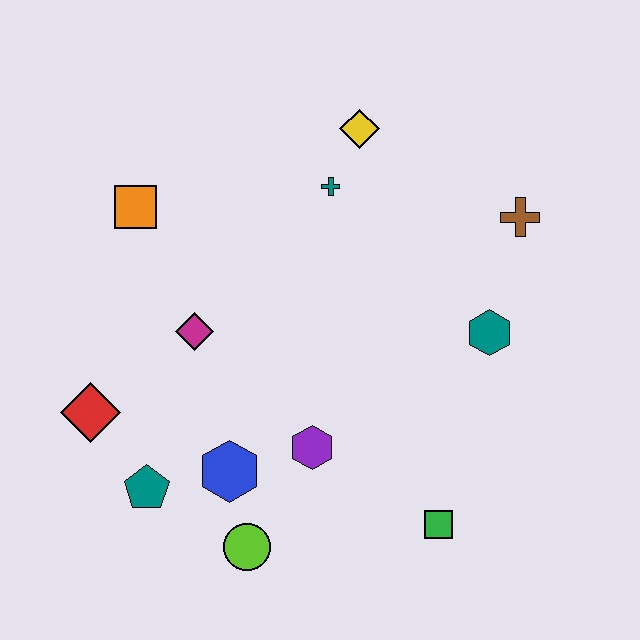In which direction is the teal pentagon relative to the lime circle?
The teal pentagon is to the left of the lime circle.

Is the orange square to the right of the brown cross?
No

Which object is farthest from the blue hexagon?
The brown cross is farthest from the blue hexagon.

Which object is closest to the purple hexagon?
The blue hexagon is closest to the purple hexagon.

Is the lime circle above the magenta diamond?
No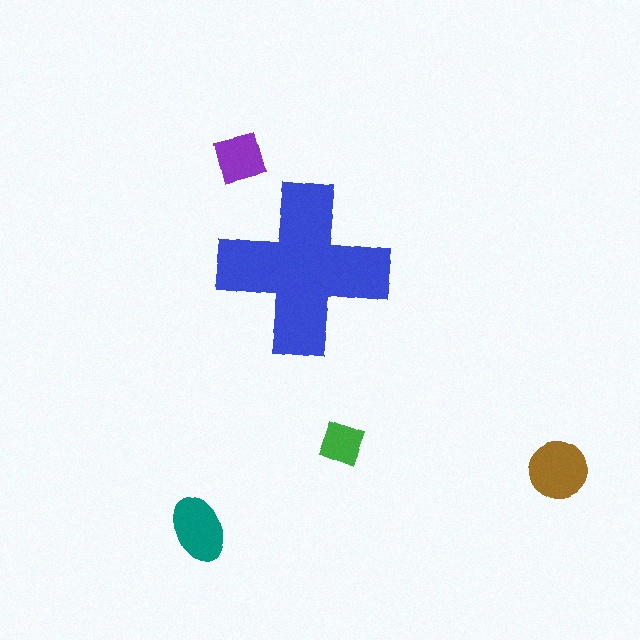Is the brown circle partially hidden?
No, the brown circle is fully visible.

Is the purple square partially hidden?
No, the purple square is fully visible.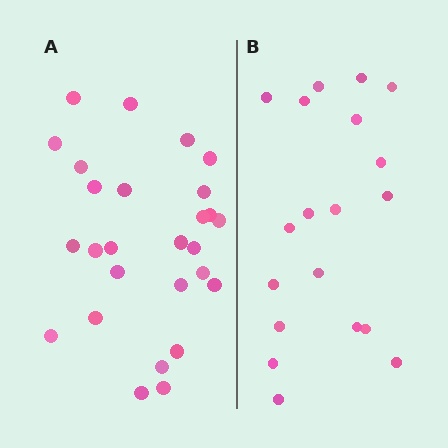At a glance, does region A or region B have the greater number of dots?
Region A (the left region) has more dots.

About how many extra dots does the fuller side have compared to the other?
Region A has roughly 8 or so more dots than region B.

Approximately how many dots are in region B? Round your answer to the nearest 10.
About 20 dots. (The exact count is 19, which rounds to 20.)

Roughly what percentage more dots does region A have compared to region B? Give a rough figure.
About 40% more.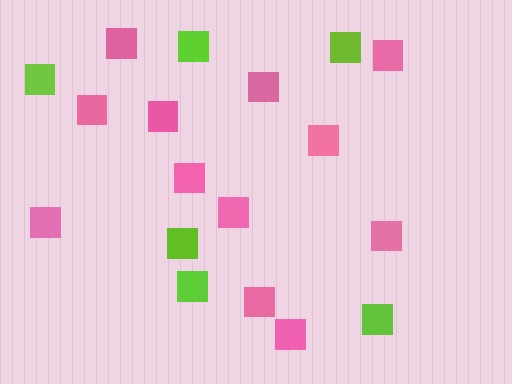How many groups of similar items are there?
There are 2 groups: one group of pink squares (12) and one group of lime squares (6).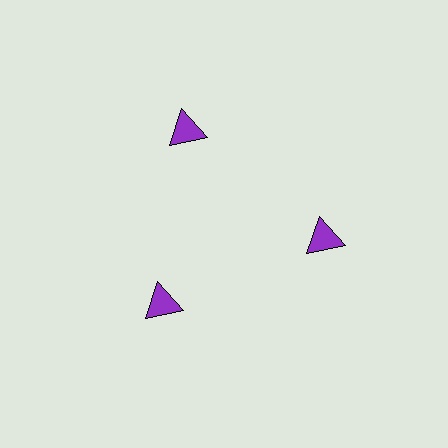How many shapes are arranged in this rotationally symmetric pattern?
There are 3 shapes, arranged in 3 groups of 1.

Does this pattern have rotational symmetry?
Yes, this pattern has 3-fold rotational symmetry. It looks the same after rotating 120 degrees around the center.